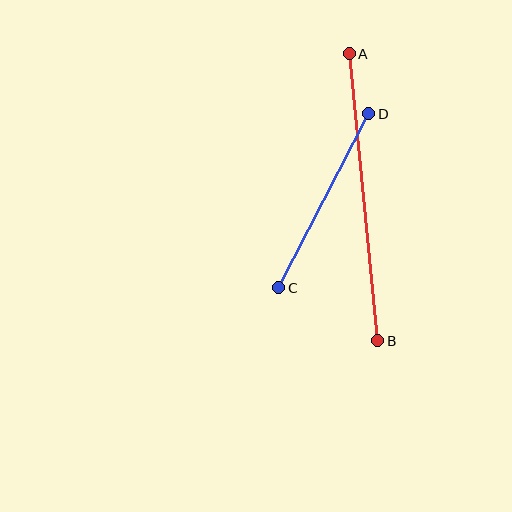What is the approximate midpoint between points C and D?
The midpoint is at approximately (324, 201) pixels.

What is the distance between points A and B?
The distance is approximately 289 pixels.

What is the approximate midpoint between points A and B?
The midpoint is at approximately (363, 197) pixels.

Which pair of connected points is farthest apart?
Points A and B are farthest apart.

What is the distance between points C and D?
The distance is approximately 196 pixels.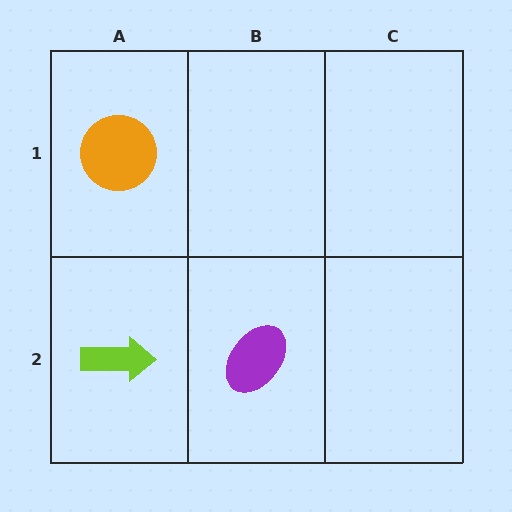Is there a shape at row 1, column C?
No, that cell is empty.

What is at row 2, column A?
A lime arrow.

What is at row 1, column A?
An orange circle.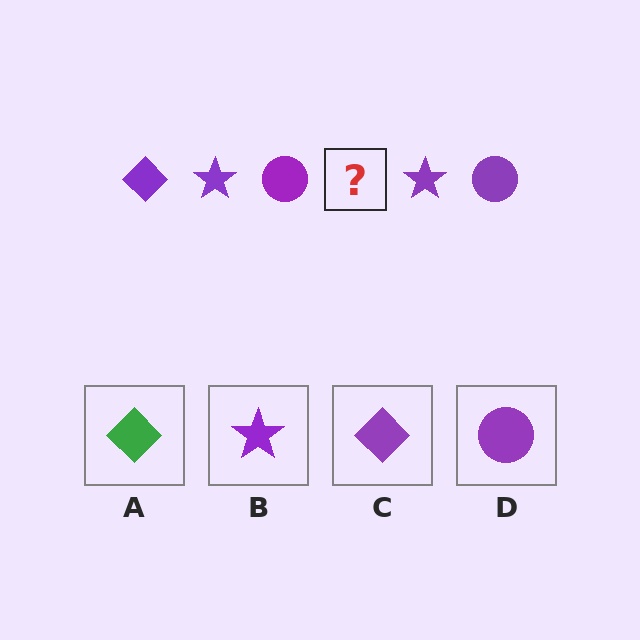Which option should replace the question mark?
Option C.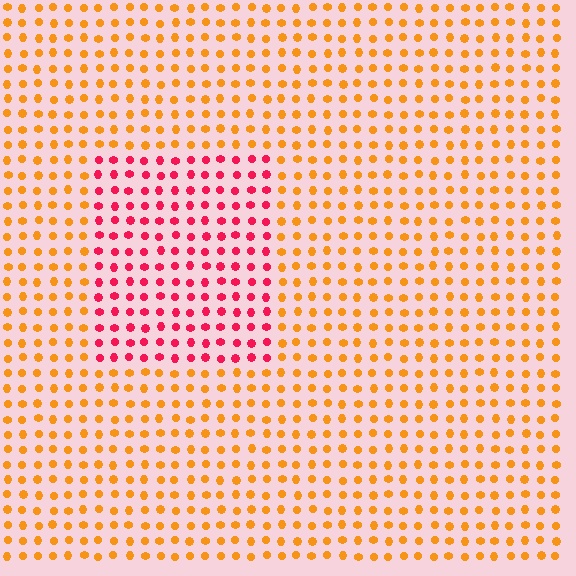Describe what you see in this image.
The image is filled with small orange elements in a uniform arrangement. A rectangle-shaped region is visible where the elements are tinted to a slightly different hue, forming a subtle color boundary.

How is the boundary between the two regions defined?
The boundary is defined purely by a slight shift in hue (about 50 degrees). Spacing, size, and orientation are identical on both sides.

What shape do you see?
I see a rectangle.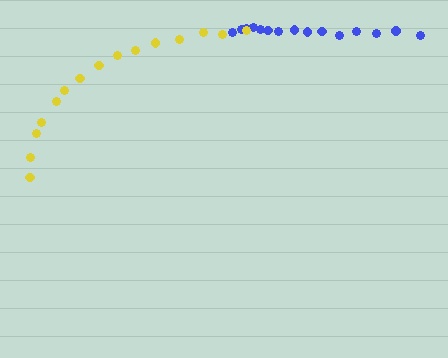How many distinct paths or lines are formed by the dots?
There are 2 distinct paths.